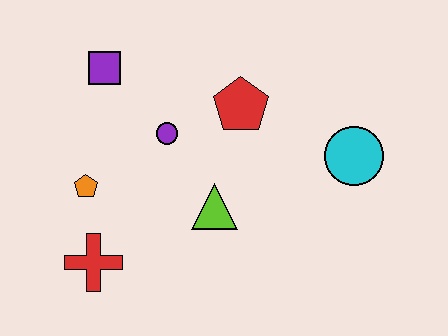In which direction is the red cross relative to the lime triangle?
The red cross is to the left of the lime triangle.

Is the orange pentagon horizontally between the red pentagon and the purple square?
No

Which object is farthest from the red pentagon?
The red cross is farthest from the red pentagon.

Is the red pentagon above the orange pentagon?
Yes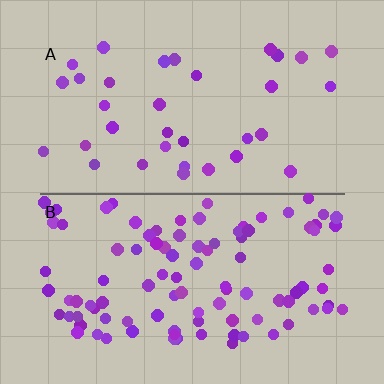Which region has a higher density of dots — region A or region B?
B (the bottom).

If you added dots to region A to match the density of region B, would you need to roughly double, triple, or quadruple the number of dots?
Approximately triple.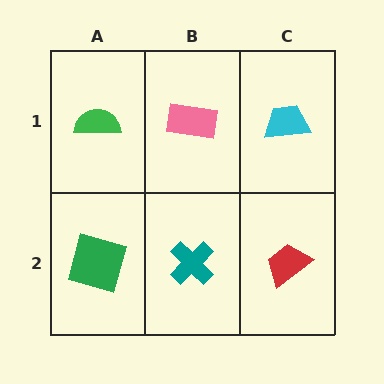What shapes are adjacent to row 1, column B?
A teal cross (row 2, column B), a green semicircle (row 1, column A), a cyan trapezoid (row 1, column C).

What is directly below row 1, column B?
A teal cross.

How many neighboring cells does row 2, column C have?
2.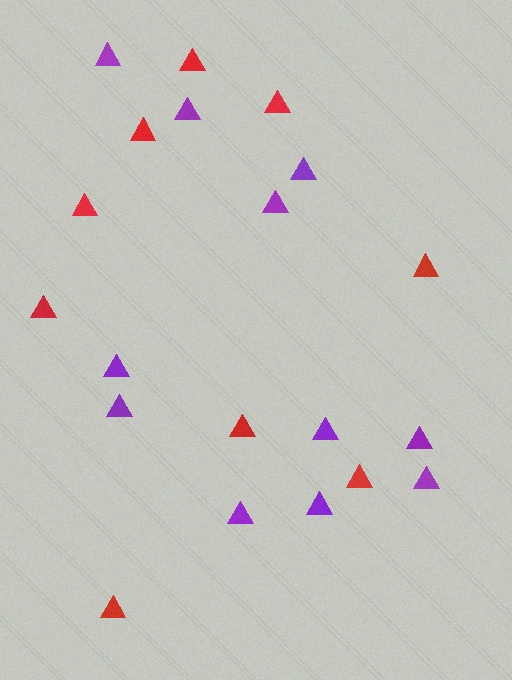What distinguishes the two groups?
There are 2 groups: one group of red triangles (9) and one group of purple triangles (11).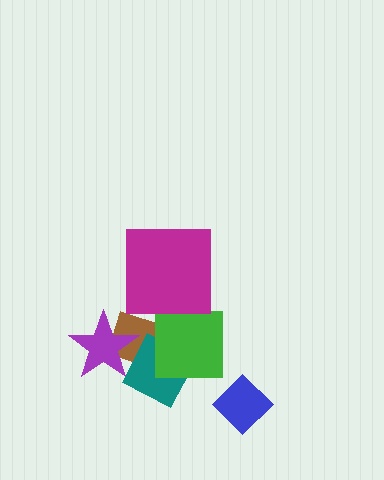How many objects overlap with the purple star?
2 objects overlap with the purple star.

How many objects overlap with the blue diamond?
0 objects overlap with the blue diamond.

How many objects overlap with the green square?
2 objects overlap with the green square.